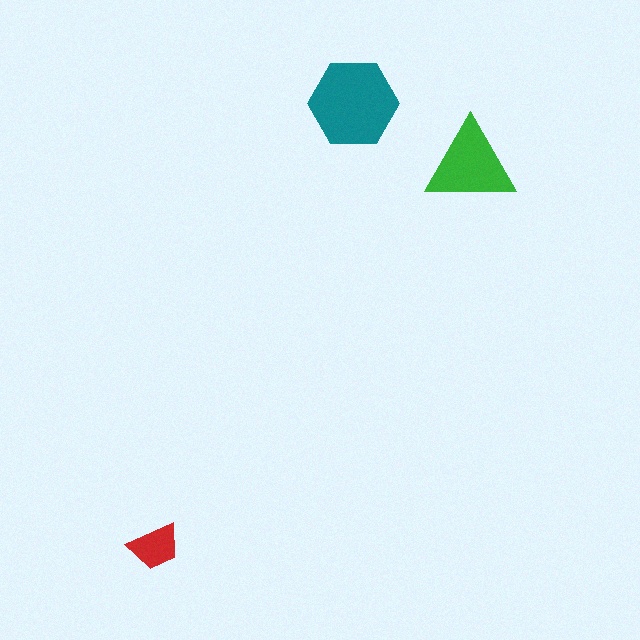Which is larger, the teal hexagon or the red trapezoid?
The teal hexagon.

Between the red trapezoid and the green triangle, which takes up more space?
The green triangle.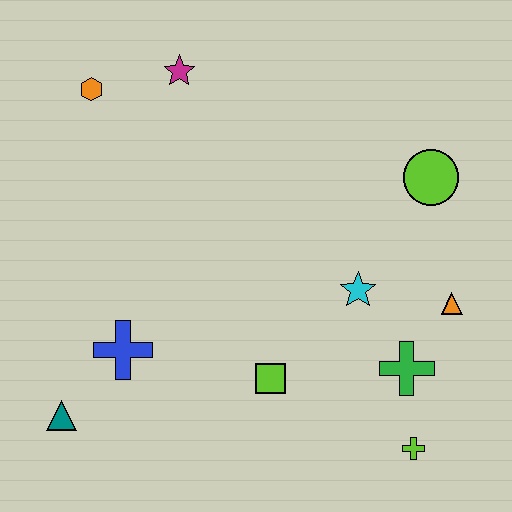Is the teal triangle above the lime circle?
No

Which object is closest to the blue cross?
The teal triangle is closest to the blue cross.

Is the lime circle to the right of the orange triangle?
No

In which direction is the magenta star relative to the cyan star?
The magenta star is above the cyan star.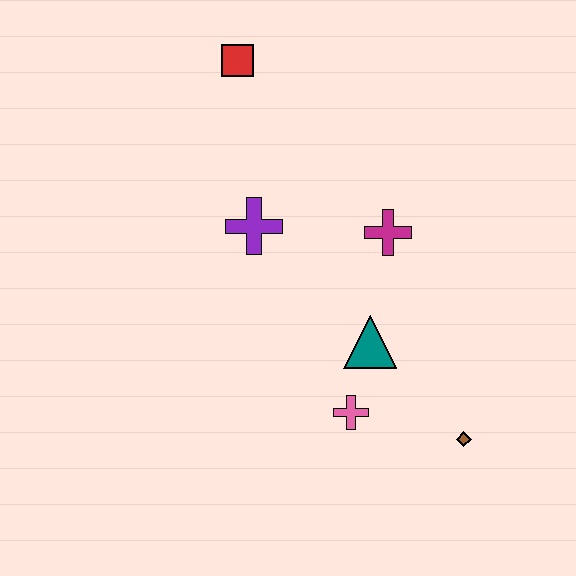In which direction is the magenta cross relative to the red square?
The magenta cross is below the red square.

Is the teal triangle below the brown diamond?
No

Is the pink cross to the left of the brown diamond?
Yes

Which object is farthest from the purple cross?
The brown diamond is farthest from the purple cross.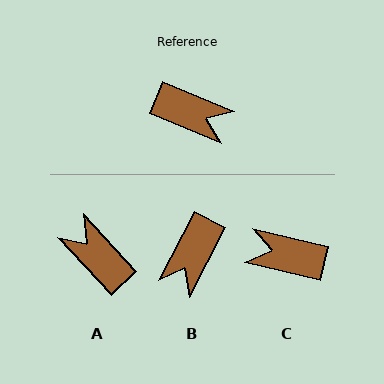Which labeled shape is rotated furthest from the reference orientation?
C, about 171 degrees away.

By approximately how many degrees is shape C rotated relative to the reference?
Approximately 171 degrees clockwise.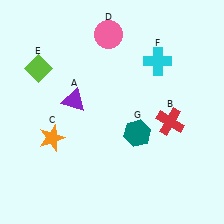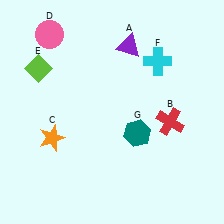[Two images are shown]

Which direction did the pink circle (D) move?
The pink circle (D) moved left.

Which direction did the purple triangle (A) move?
The purple triangle (A) moved right.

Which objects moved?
The objects that moved are: the purple triangle (A), the pink circle (D).